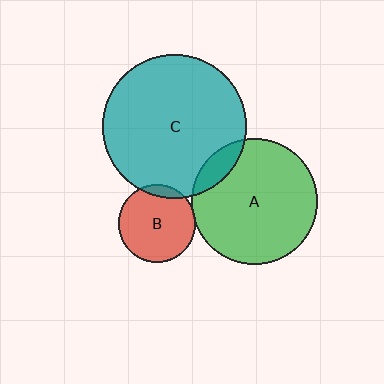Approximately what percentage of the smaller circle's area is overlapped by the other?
Approximately 10%.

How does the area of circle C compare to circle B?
Approximately 3.4 times.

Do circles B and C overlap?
Yes.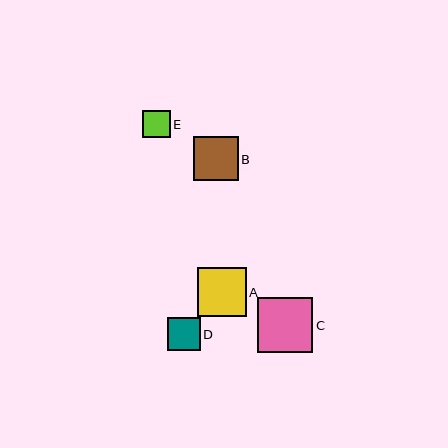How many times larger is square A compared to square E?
Square A is approximately 1.8 times the size of square E.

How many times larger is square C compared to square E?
Square C is approximately 2.0 times the size of square E.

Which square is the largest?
Square C is the largest with a size of approximately 55 pixels.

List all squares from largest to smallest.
From largest to smallest: C, A, B, D, E.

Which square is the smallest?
Square E is the smallest with a size of approximately 27 pixels.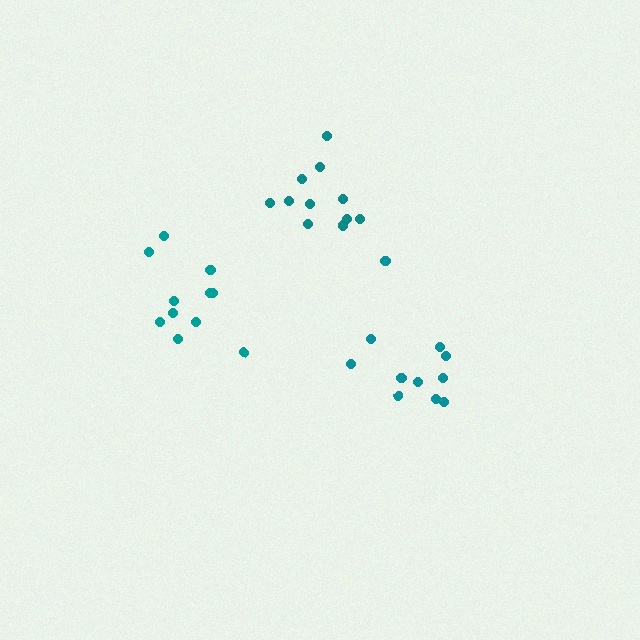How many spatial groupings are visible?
There are 3 spatial groupings.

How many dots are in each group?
Group 1: 11 dots, Group 2: 11 dots, Group 3: 11 dots (33 total).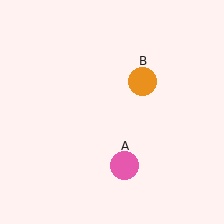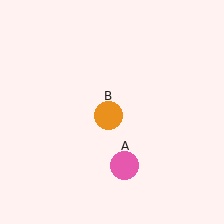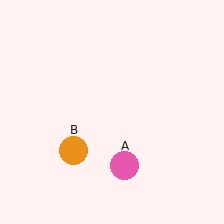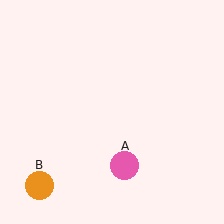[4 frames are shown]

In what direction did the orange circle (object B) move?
The orange circle (object B) moved down and to the left.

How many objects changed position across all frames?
1 object changed position: orange circle (object B).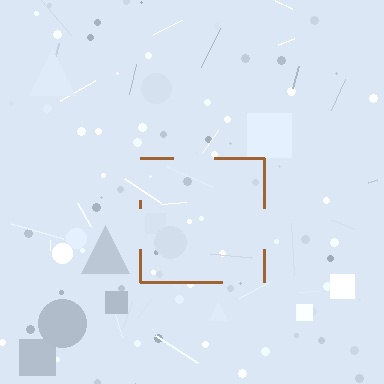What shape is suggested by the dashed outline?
The dashed outline suggests a square.